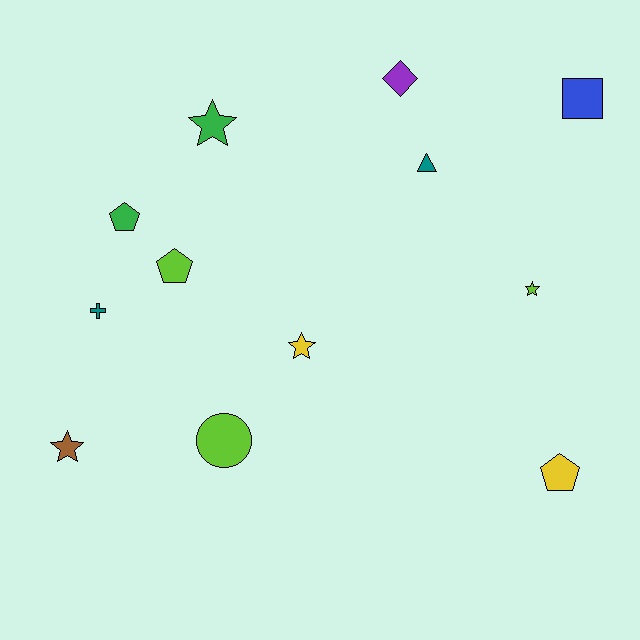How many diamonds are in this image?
There is 1 diamond.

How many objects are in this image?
There are 12 objects.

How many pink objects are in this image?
There are no pink objects.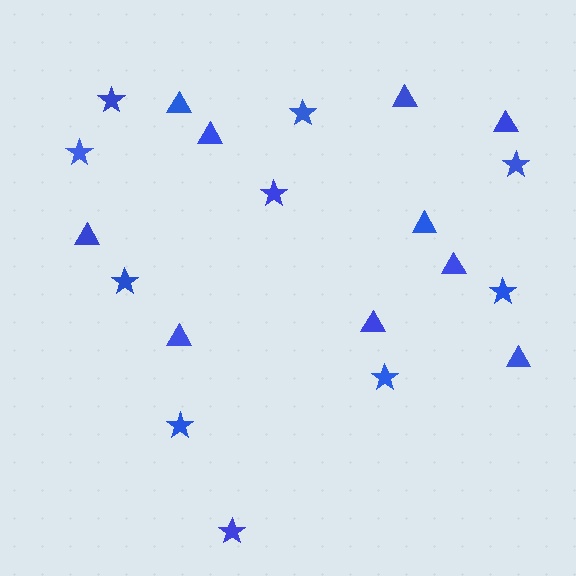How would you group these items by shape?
There are 2 groups: one group of triangles (10) and one group of stars (10).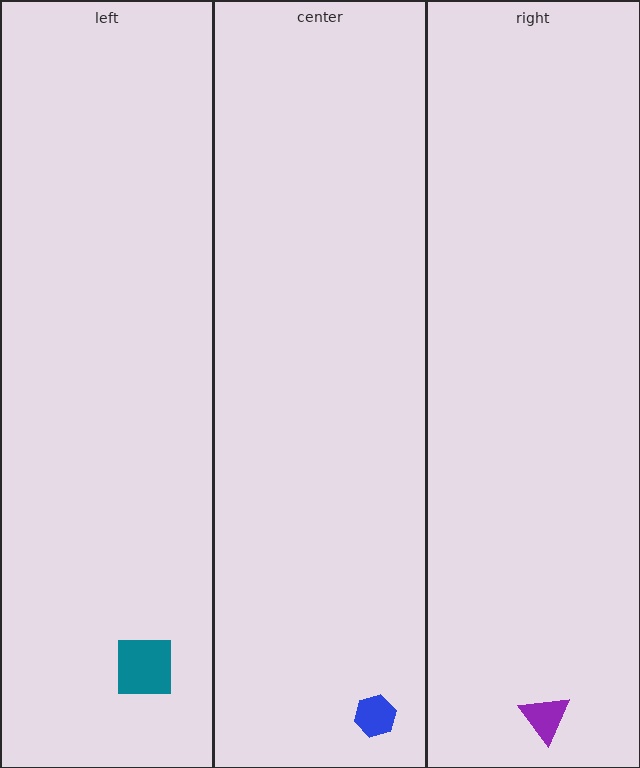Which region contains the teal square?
The left region.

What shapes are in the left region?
The teal square.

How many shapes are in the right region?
1.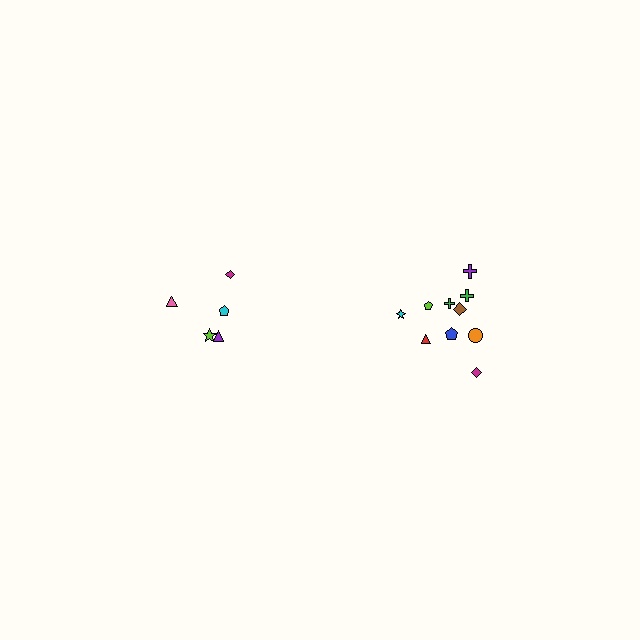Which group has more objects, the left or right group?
The right group.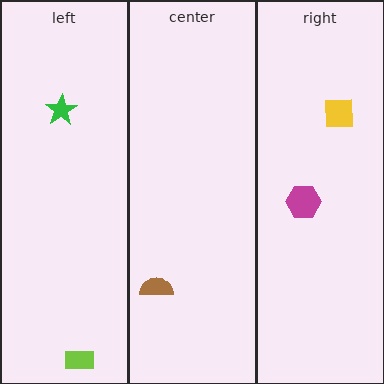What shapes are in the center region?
The brown semicircle.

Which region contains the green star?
The left region.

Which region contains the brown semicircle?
The center region.